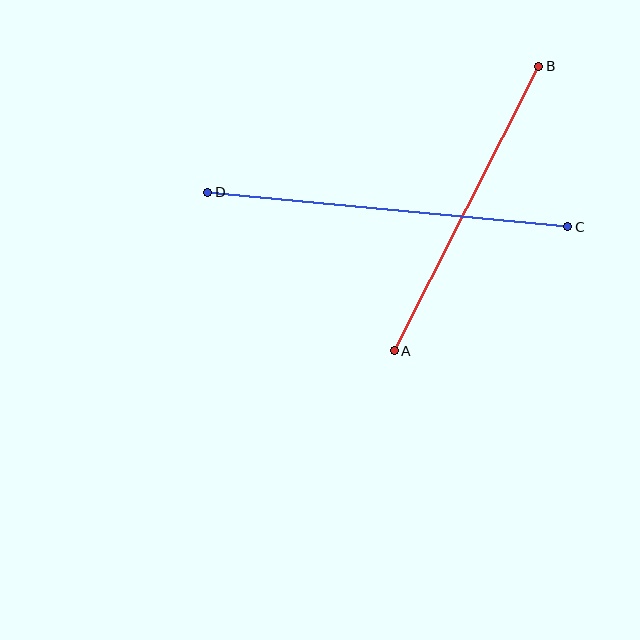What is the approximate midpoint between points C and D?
The midpoint is at approximately (388, 209) pixels.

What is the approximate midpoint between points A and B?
The midpoint is at approximately (466, 208) pixels.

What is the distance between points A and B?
The distance is approximately 319 pixels.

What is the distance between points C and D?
The distance is approximately 362 pixels.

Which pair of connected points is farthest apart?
Points C and D are farthest apart.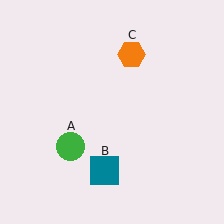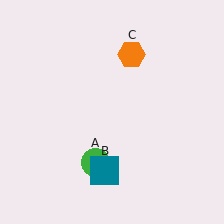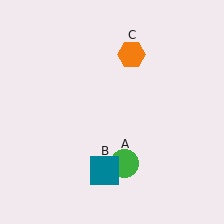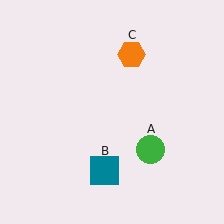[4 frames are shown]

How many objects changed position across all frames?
1 object changed position: green circle (object A).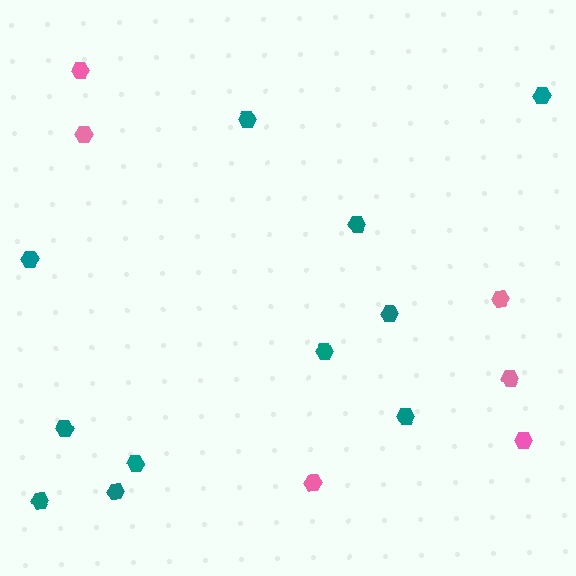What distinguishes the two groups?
There are 2 groups: one group of pink hexagons (6) and one group of teal hexagons (11).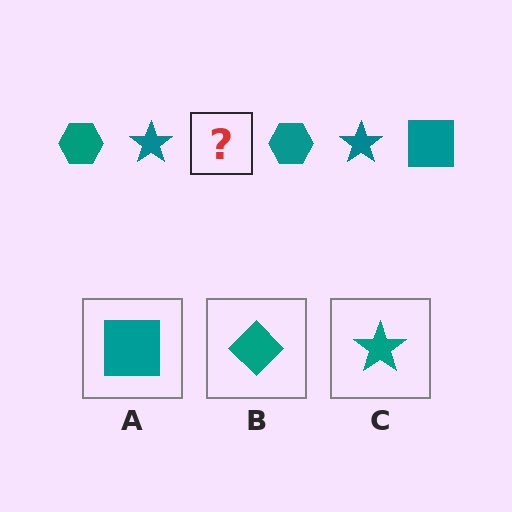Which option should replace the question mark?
Option A.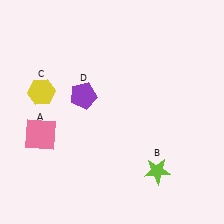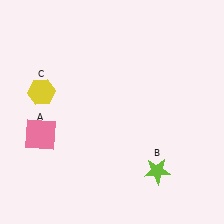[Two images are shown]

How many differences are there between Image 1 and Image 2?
There is 1 difference between the two images.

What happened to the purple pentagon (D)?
The purple pentagon (D) was removed in Image 2. It was in the top-left area of Image 1.